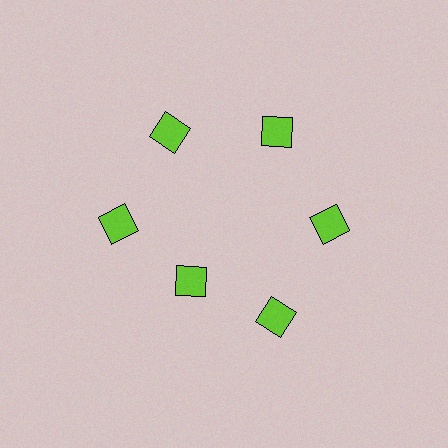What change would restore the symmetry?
The symmetry would be restored by moving it outward, back onto the ring so that all 6 squares sit at equal angles and equal distance from the center.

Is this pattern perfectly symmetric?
No. The 6 lime squares are arranged in a ring, but one element near the 7 o'clock position is pulled inward toward the center, breaking the 6-fold rotational symmetry.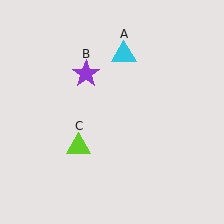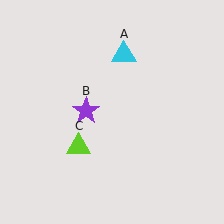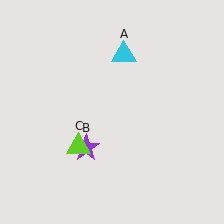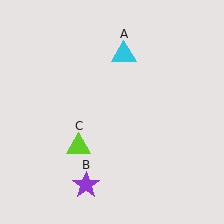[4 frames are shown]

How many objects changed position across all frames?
1 object changed position: purple star (object B).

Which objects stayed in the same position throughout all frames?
Cyan triangle (object A) and lime triangle (object C) remained stationary.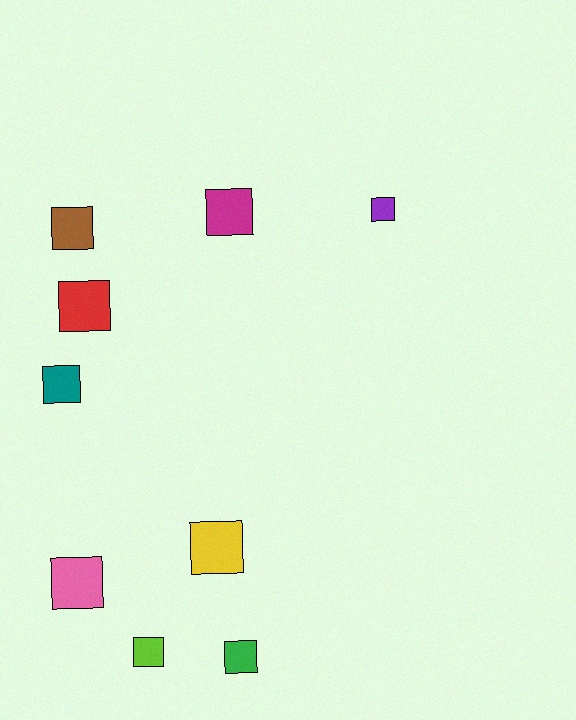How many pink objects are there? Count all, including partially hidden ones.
There is 1 pink object.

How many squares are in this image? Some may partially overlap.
There are 9 squares.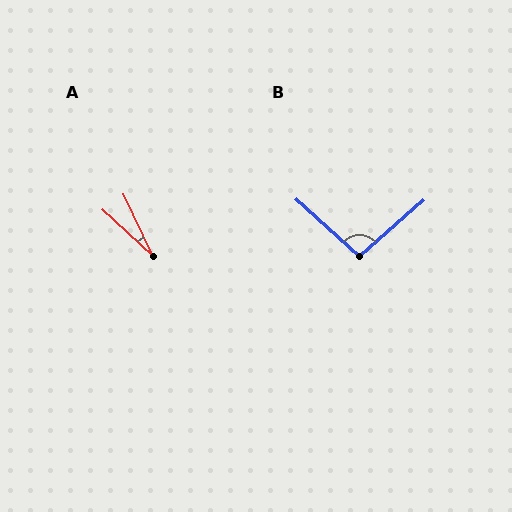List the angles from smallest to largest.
A (23°), B (96°).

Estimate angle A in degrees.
Approximately 23 degrees.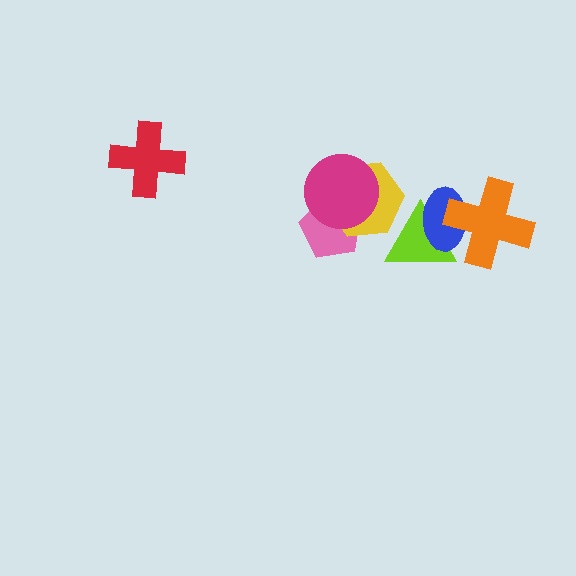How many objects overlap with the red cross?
0 objects overlap with the red cross.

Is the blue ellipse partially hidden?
Yes, it is partially covered by another shape.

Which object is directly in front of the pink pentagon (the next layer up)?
The yellow hexagon is directly in front of the pink pentagon.